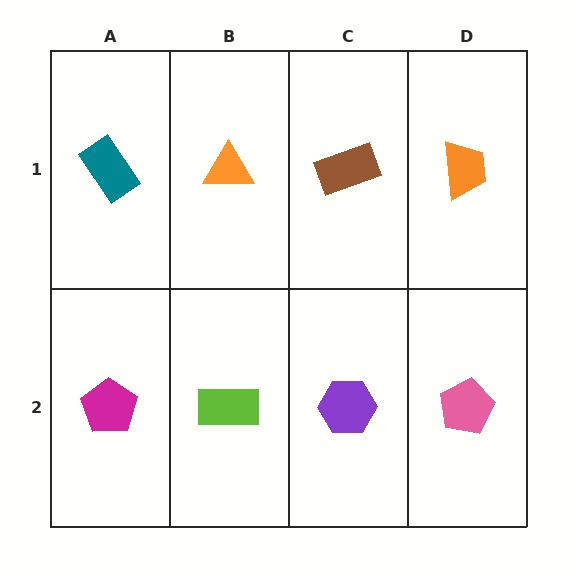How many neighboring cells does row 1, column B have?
3.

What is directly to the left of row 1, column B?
A teal rectangle.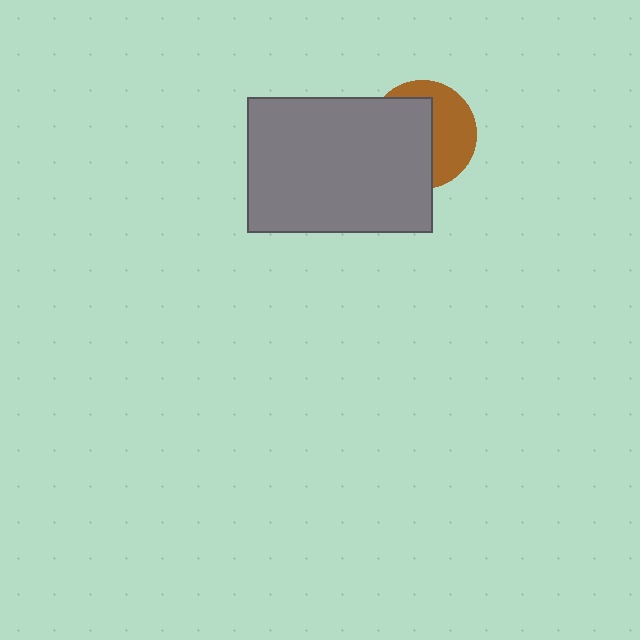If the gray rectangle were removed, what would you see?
You would see the complete brown circle.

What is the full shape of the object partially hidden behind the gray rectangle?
The partially hidden object is a brown circle.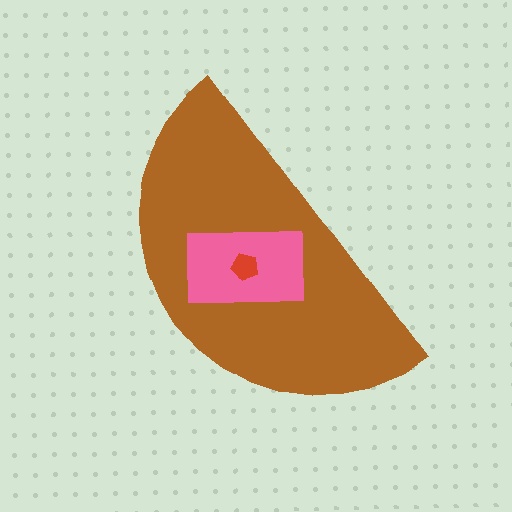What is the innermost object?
The red pentagon.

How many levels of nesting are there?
3.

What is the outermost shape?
The brown semicircle.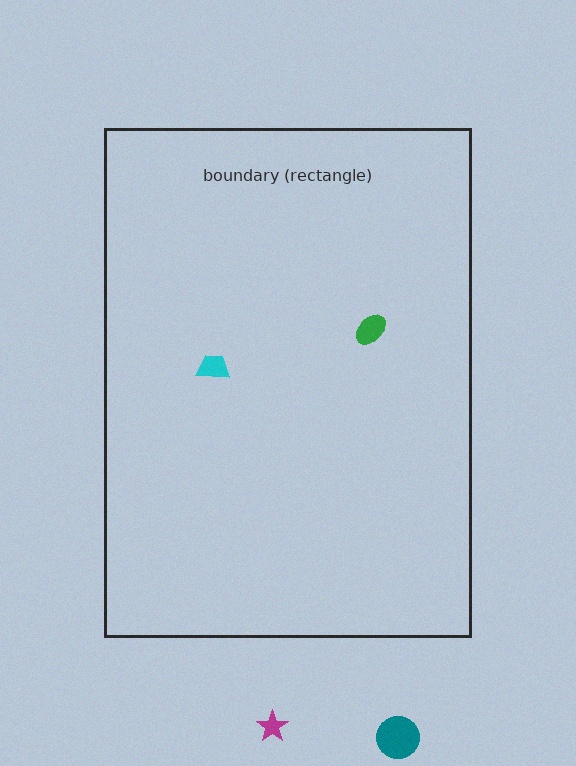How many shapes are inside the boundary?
2 inside, 2 outside.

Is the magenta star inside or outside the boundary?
Outside.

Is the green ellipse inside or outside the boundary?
Inside.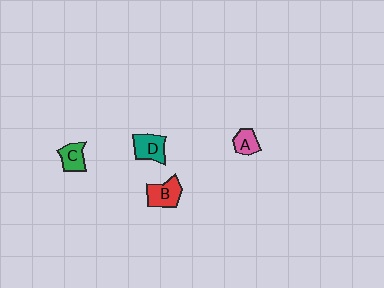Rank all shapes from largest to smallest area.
From largest to smallest: B (red), D (teal), C (green), A (pink).